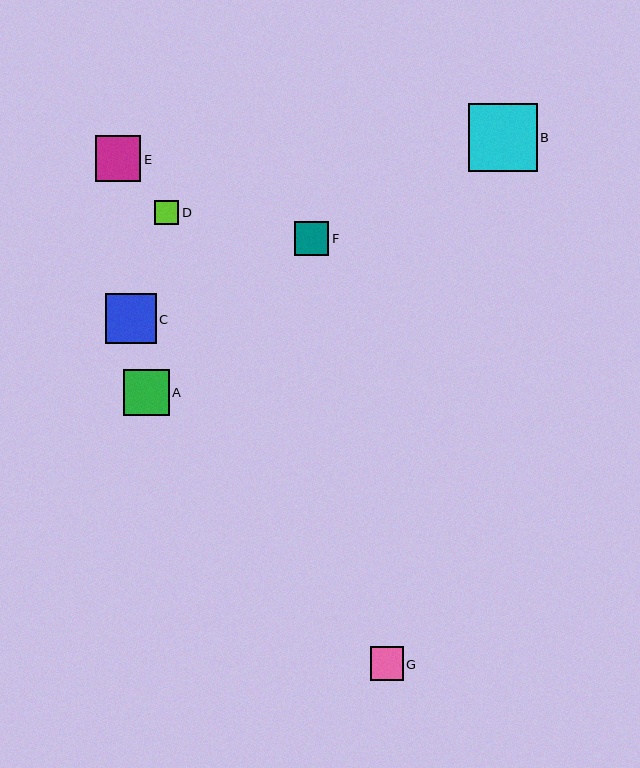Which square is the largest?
Square B is the largest with a size of approximately 68 pixels.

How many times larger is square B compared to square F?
Square B is approximately 2.0 times the size of square F.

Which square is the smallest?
Square D is the smallest with a size of approximately 24 pixels.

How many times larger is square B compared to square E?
Square B is approximately 1.5 times the size of square E.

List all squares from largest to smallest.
From largest to smallest: B, C, A, E, F, G, D.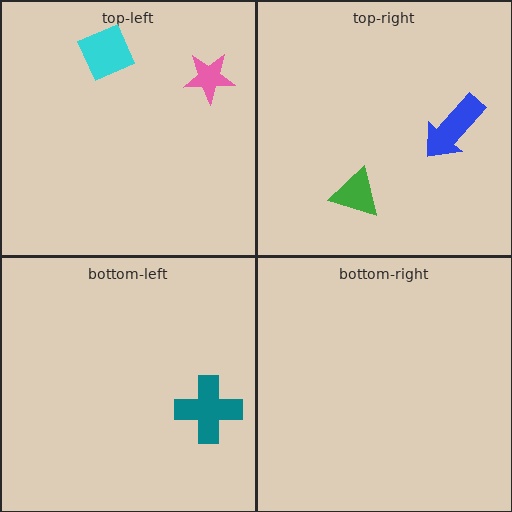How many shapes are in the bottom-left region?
1.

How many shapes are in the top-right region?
2.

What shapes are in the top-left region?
The cyan diamond, the pink star.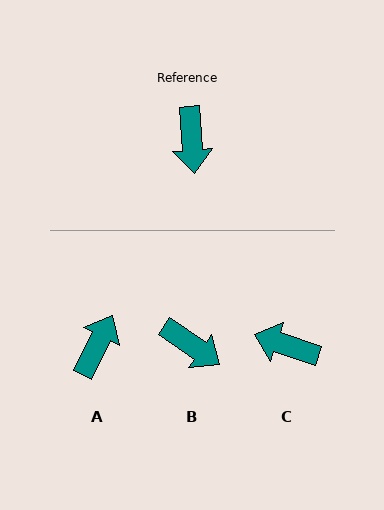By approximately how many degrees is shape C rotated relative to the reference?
Approximately 113 degrees clockwise.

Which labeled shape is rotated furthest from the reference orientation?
A, about 149 degrees away.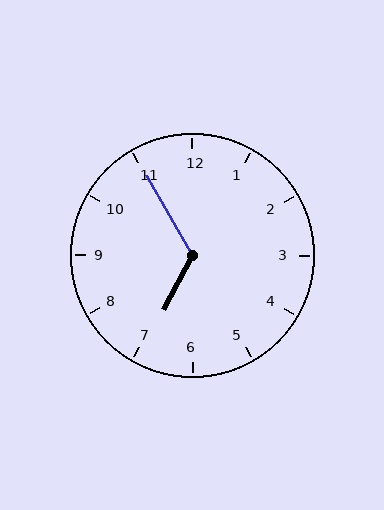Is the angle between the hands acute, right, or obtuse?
It is obtuse.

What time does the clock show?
6:55.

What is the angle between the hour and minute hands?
Approximately 122 degrees.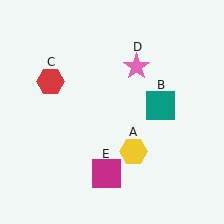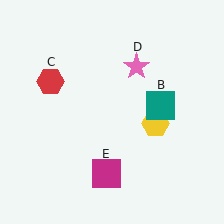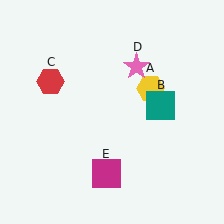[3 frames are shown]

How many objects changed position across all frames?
1 object changed position: yellow hexagon (object A).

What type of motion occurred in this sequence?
The yellow hexagon (object A) rotated counterclockwise around the center of the scene.